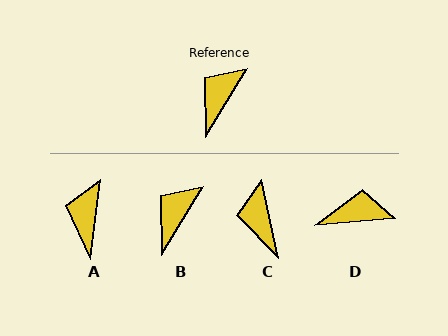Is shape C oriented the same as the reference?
No, it is off by about 43 degrees.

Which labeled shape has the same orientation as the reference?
B.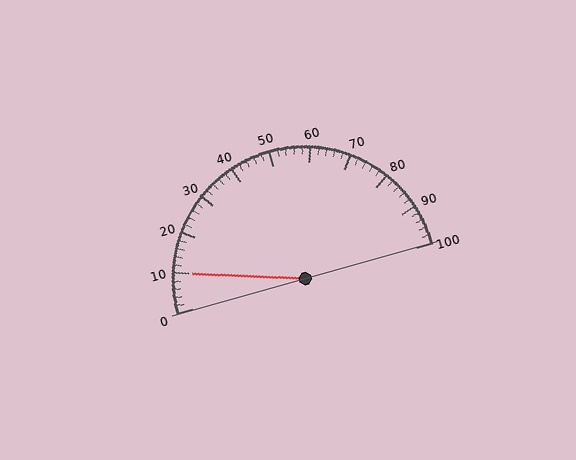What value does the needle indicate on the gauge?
The needle indicates approximately 10.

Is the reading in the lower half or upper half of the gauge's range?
The reading is in the lower half of the range (0 to 100).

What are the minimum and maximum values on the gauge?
The gauge ranges from 0 to 100.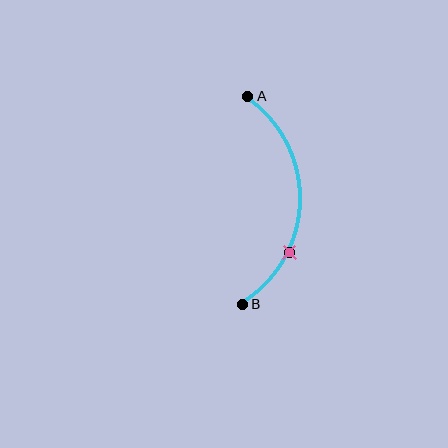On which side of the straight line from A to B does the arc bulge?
The arc bulges to the right of the straight line connecting A and B.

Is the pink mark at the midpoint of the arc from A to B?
No. The pink mark lies on the arc but is closer to endpoint B. The arc midpoint would be at the point on the curve equidistant along the arc from both A and B.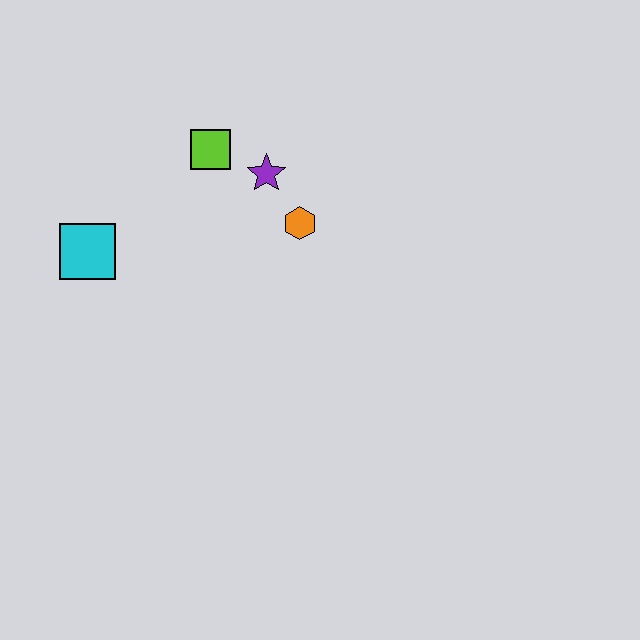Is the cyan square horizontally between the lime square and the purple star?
No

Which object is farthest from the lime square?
The cyan square is farthest from the lime square.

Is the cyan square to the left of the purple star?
Yes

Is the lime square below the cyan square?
No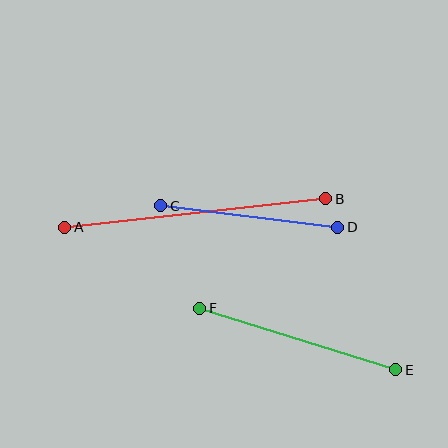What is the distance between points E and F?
The distance is approximately 205 pixels.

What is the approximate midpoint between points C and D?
The midpoint is at approximately (249, 217) pixels.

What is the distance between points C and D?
The distance is approximately 178 pixels.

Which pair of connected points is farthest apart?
Points A and B are farthest apart.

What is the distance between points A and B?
The distance is approximately 263 pixels.